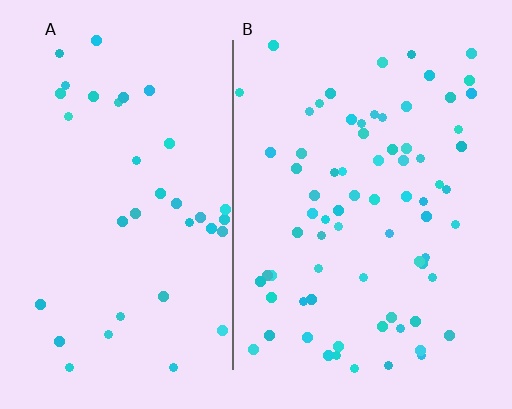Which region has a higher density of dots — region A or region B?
B (the right).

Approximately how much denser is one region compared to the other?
Approximately 2.0× — region B over region A.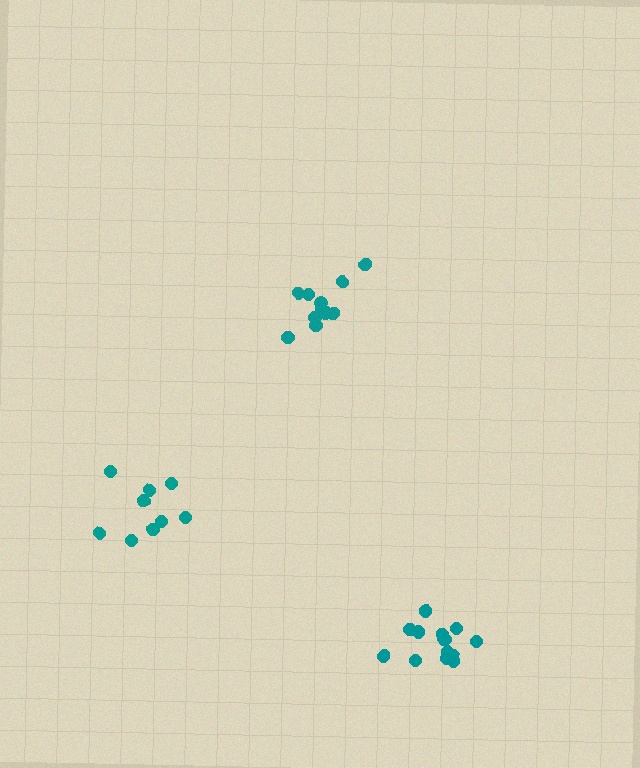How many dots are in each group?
Group 1: 9 dots, Group 2: 11 dots, Group 3: 14 dots (34 total).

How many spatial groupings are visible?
There are 3 spatial groupings.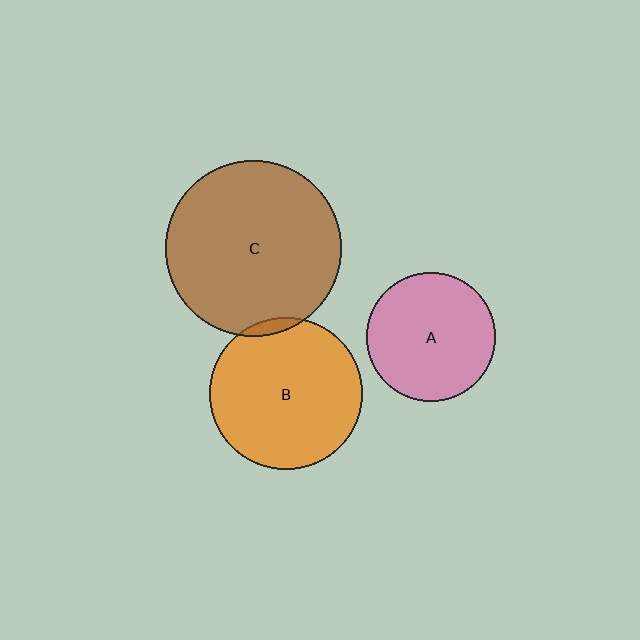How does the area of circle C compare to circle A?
Approximately 1.9 times.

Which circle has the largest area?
Circle C (brown).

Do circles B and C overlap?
Yes.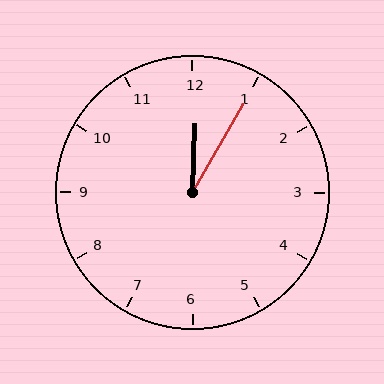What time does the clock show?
12:05.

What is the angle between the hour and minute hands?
Approximately 28 degrees.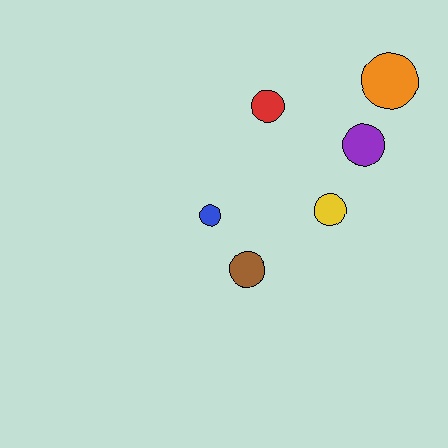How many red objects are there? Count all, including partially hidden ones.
There is 1 red object.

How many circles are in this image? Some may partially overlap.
There are 6 circles.